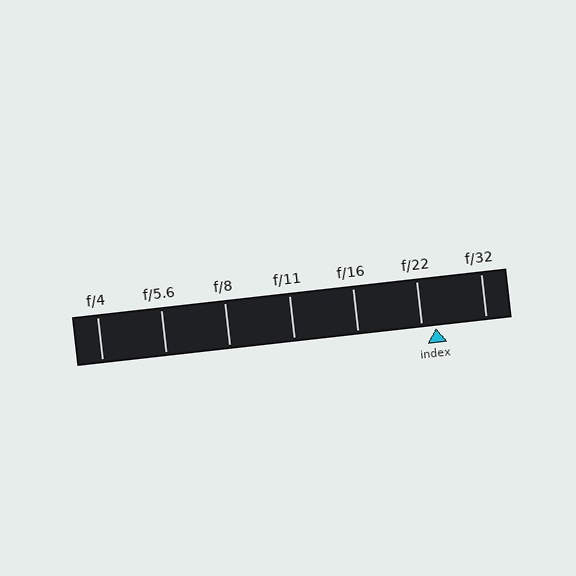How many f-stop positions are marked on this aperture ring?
There are 7 f-stop positions marked.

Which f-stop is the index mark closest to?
The index mark is closest to f/22.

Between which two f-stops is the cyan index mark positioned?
The index mark is between f/22 and f/32.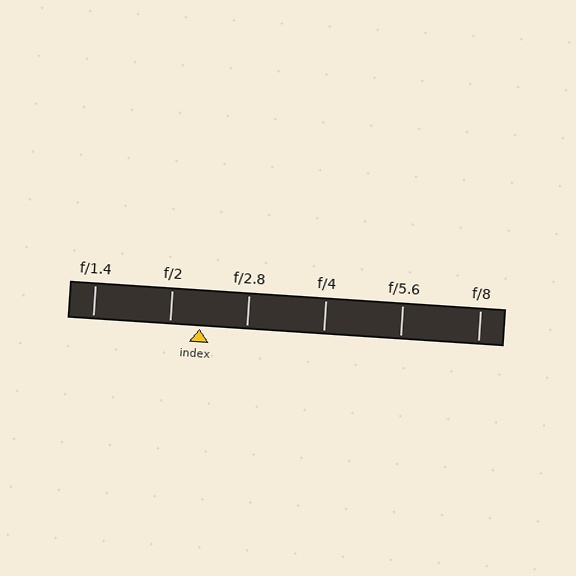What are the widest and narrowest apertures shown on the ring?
The widest aperture shown is f/1.4 and the narrowest is f/8.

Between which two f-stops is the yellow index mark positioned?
The index mark is between f/2 and f/2.8.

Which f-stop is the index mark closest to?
The index mark is closest to f/2.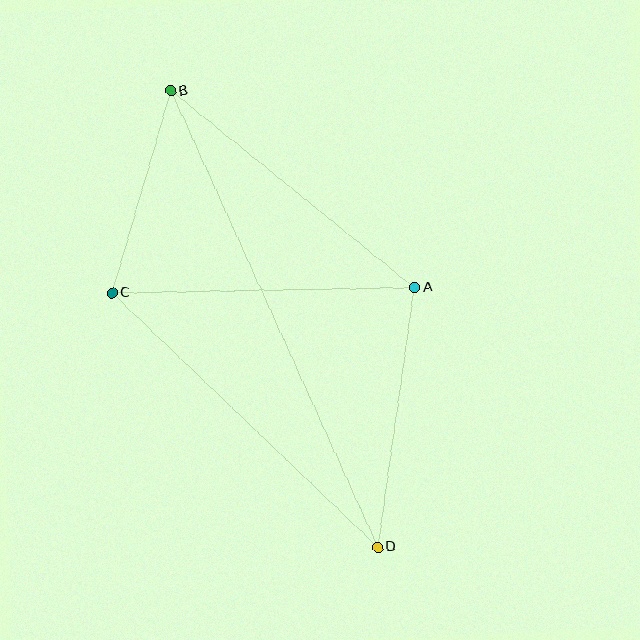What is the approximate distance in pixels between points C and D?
The distance between C and D is approximately 368 pixels.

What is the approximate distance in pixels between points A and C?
The distance between A and C is approximately 303 pixels.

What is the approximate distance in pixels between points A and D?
The distance between A and D is approximately 262 pixels.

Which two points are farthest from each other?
Points B and D are farthest from each other.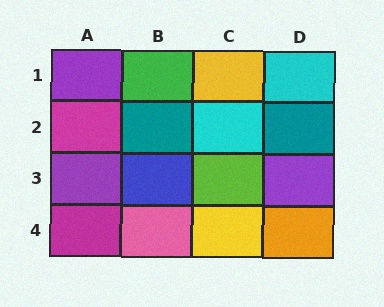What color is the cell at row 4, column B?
Pink.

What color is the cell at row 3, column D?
Purple.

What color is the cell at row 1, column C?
Yellow.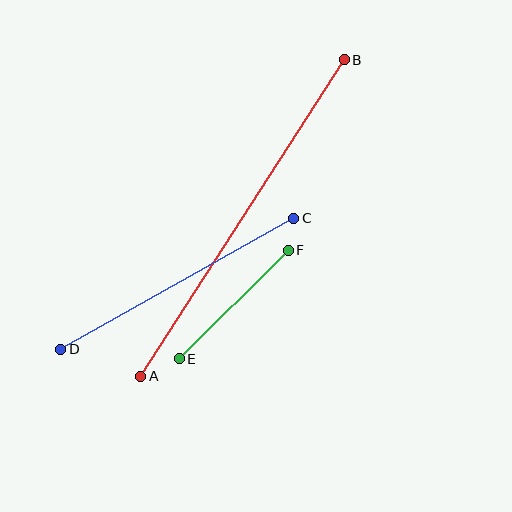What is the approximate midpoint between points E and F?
The midpoint is at approximately (234, 305) pixels.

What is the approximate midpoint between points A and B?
The midpoint is at approximately (243, 218) pixels.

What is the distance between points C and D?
The distance is approximately 267 pixels.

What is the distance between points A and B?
The distance is approximately 377 pixels.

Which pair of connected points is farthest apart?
Points A and B are farthest apart.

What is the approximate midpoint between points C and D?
The midpoint is at approximately (177, 284) pixels.